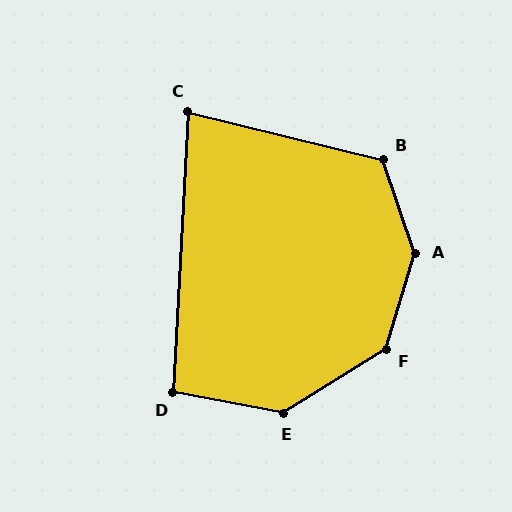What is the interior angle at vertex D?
Approximately 98 degrees (obtuse).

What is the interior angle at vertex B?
Approximately 123 degrees (obtuse).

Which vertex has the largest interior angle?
A, at approximately 144 degrees.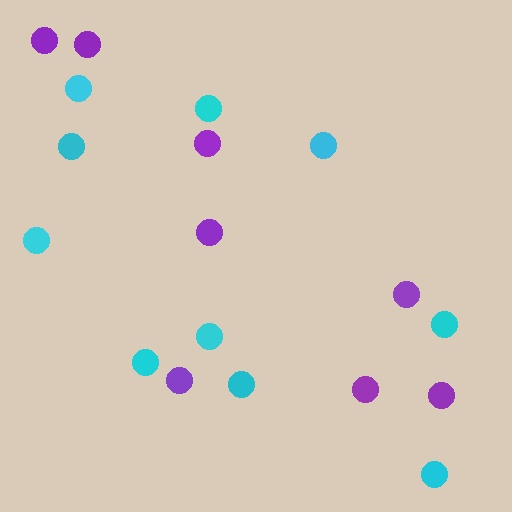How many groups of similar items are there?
There are 2 groups: one group of cyan circles (10) and one group of purple circles (8).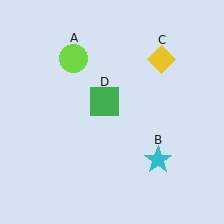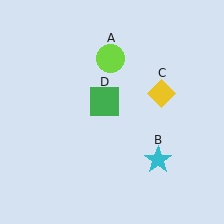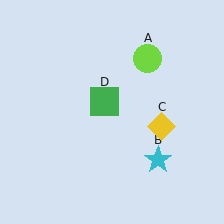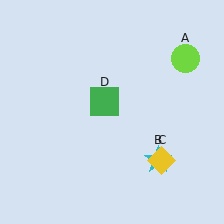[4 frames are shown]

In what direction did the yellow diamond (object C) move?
The yellow diamond (object C) moved down.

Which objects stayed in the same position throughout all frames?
Cyan star (object B) and green square (object D) remained stationary.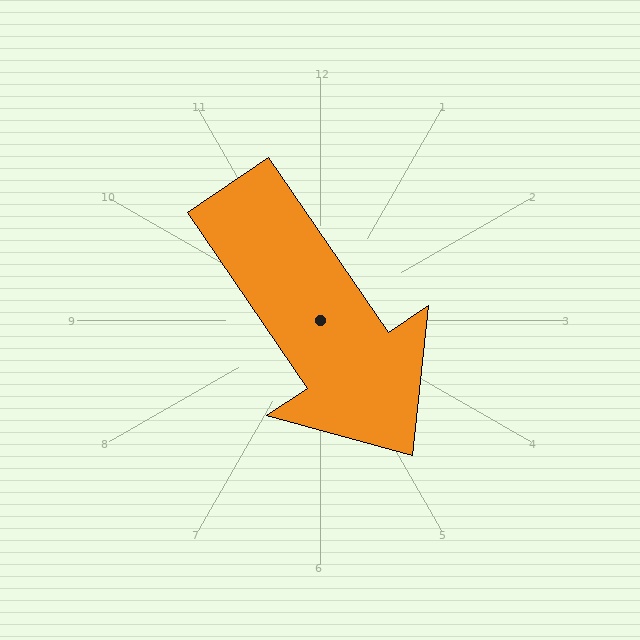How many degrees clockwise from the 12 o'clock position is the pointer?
Approximately 146 degrees.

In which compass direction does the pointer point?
Southeast.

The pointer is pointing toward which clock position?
Roughly 5 o'clock.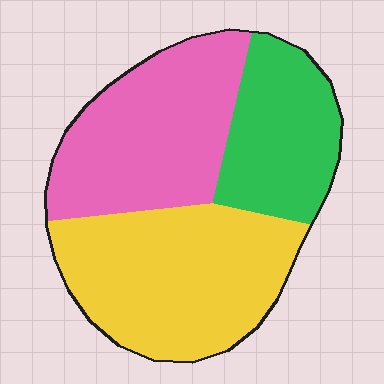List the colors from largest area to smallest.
From largest to smallest: yellow, pink, green.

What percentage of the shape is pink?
Pink covers about 35% of the shape.